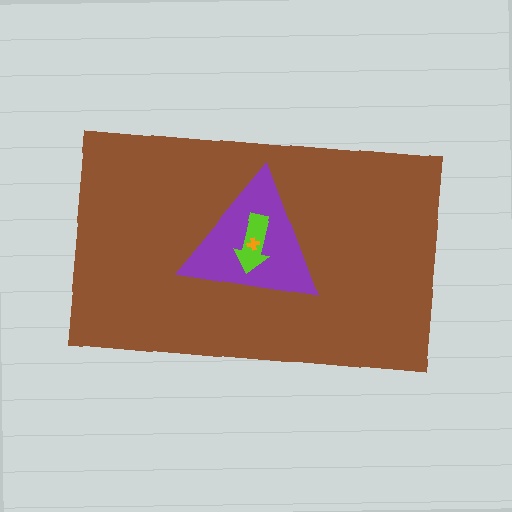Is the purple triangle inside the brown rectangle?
Yes.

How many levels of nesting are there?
4.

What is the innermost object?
The orange cross.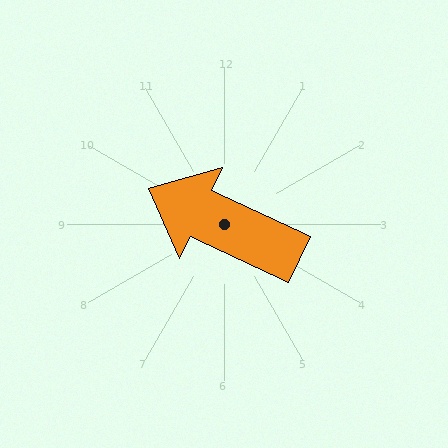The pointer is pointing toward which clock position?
Roughly 10 o'clock.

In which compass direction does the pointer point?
Northwest.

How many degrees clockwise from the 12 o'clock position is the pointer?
Approximately 295 degrees.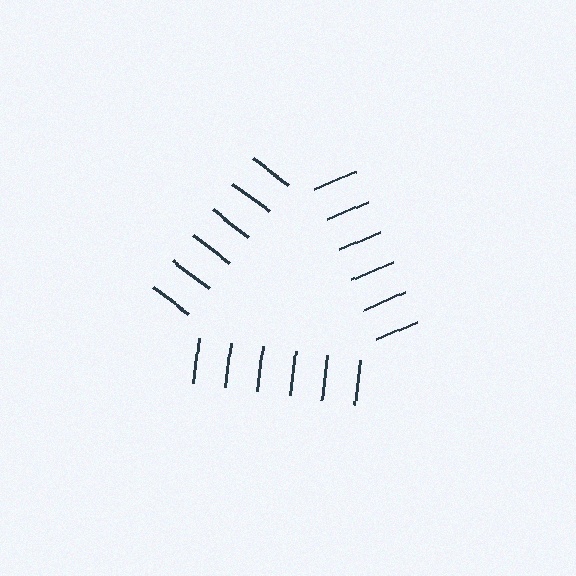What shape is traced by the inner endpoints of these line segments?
An illusory triangle — the line segments terminate on its edges but no continuous stroke is drawn.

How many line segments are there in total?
18 — 6 along each of the 3 edges.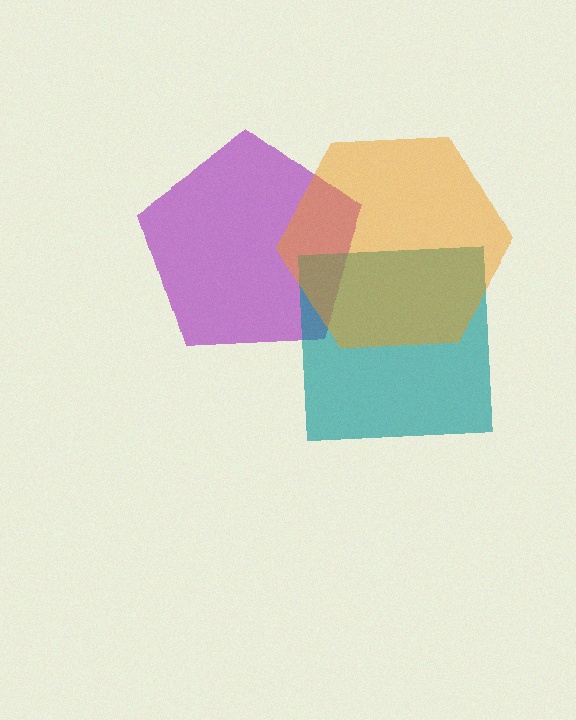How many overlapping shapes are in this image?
There are 3 overlapping shapes in the image.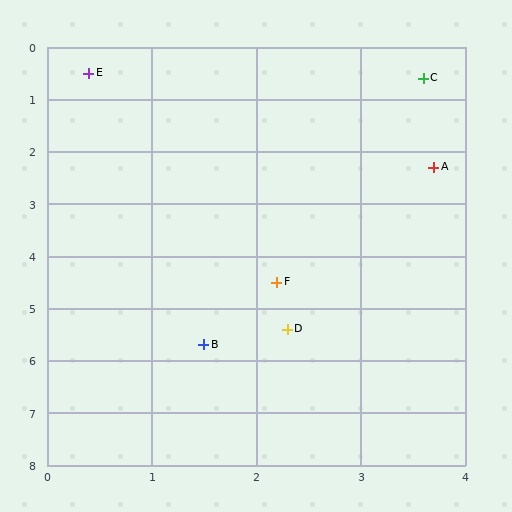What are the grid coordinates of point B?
Point B is at approximately (1.5, 5.7).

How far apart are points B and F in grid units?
Points B and F are about 1.4 grid units apart.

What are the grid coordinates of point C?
Point C is at approximately (3.6, 0.6).